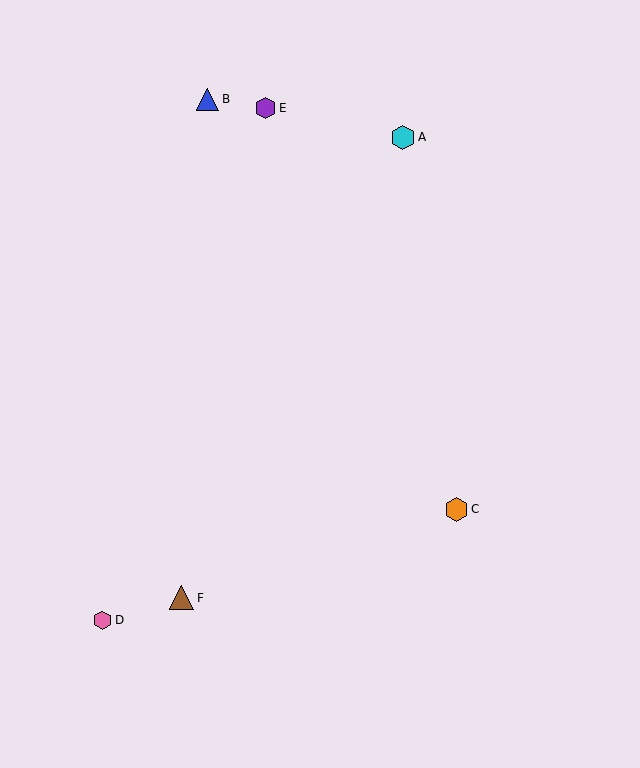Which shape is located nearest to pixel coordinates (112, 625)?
The pink hexagon (labeled D) at (103, 620) is nearest to that location.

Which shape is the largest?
The brown triangle (labeled F) is the largest.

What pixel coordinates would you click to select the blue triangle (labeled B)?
Click at (207, 99) to select the blue triangle B.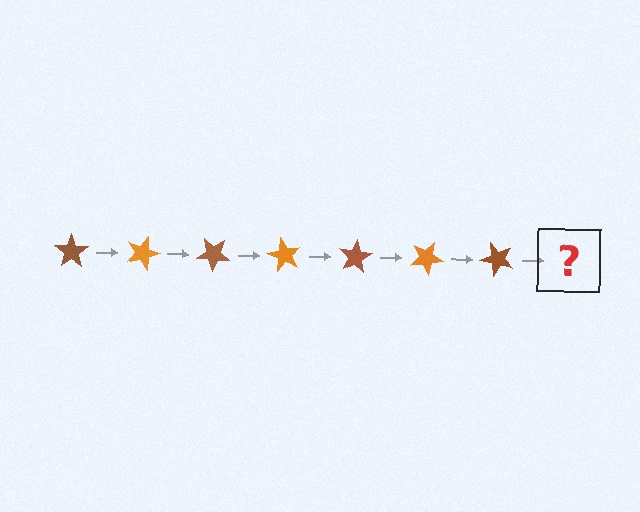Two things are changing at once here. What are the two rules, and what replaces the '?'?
The two rules are that it rotates 20 degrees each step and the color cycles through brown and orange. The '?' should be an orange star, rotated 140 degrees from the start.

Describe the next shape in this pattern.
It should be an orange star, rotated 140 degrees from the start.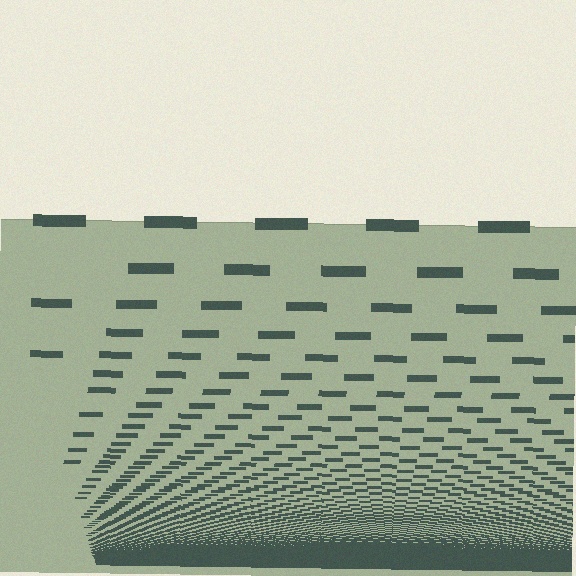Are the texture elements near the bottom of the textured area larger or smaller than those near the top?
Smaller. The gradient is inverted — elements near the bottom are smaller and denser.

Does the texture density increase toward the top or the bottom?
Density increases toward the bottom.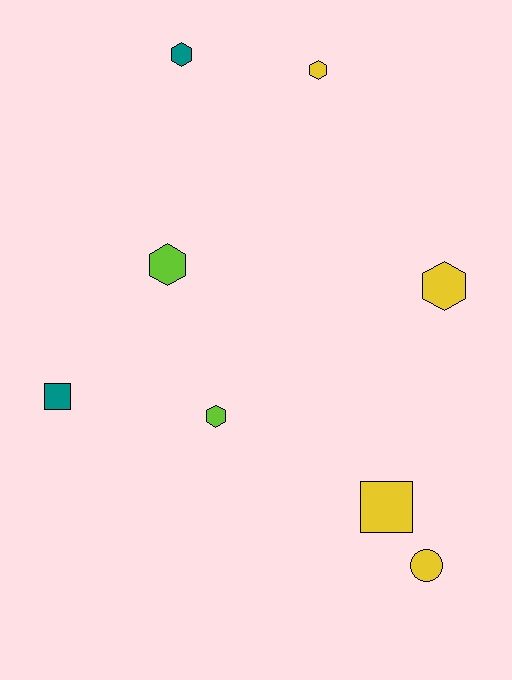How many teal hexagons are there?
There is 1 teal hexagon.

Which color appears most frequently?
Yellow, with 4 objects.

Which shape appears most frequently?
Hexagon, with 5 objects.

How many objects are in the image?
There are 8 objects.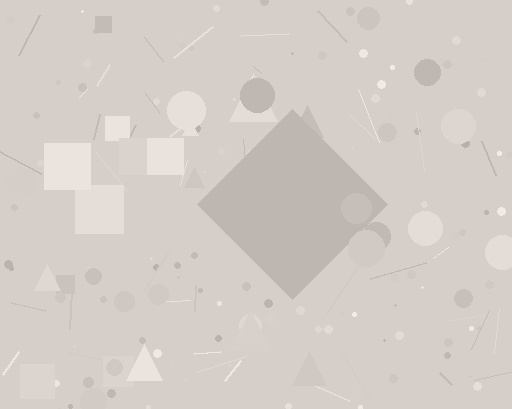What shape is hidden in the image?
A diamond is hidden in the image.